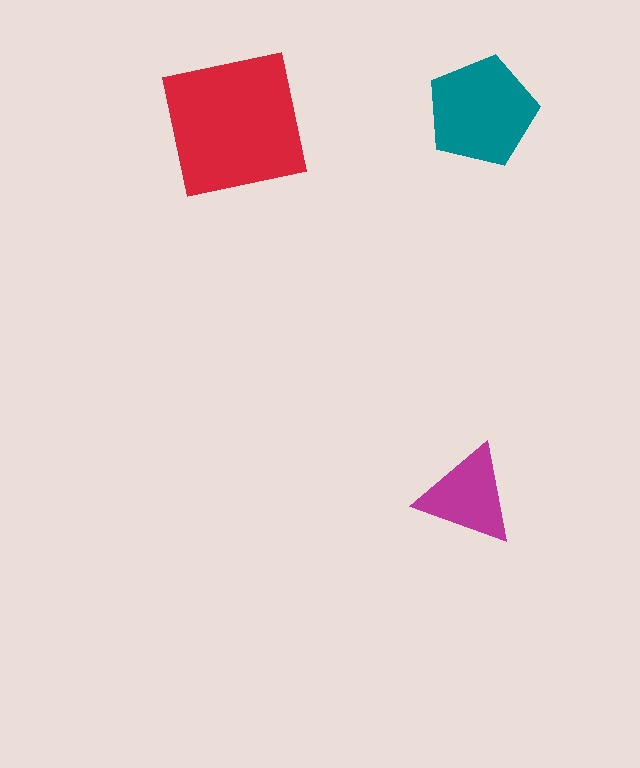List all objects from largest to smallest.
The red square, the teal pentagon, the magenta triangle.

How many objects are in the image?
There are 3 objects in the image.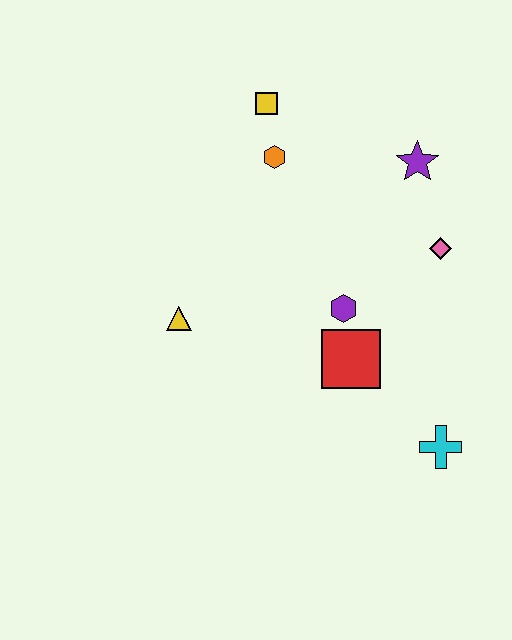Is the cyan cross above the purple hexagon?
No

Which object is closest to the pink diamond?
The purple star is closest to the pink diamond.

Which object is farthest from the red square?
The yellow square is farthest from the red square.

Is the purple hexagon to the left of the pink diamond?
Yes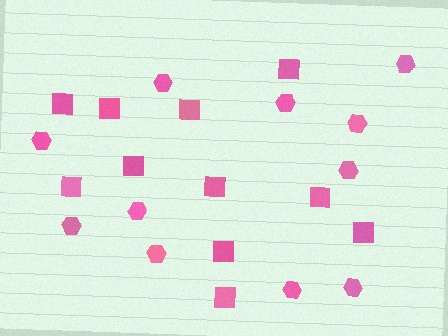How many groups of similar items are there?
There are 2 groups: one group of squares (11) and one group of hexagons (11).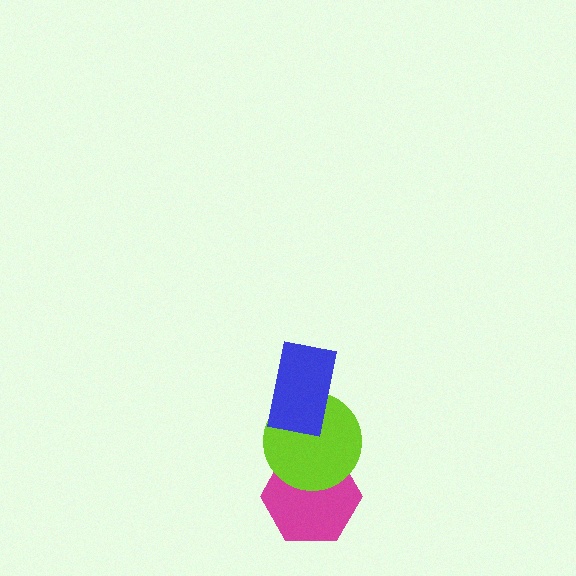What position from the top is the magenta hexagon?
The magenta hexagon is 3rd from the top.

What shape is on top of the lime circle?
The blue rectangle is on top of the lime circle.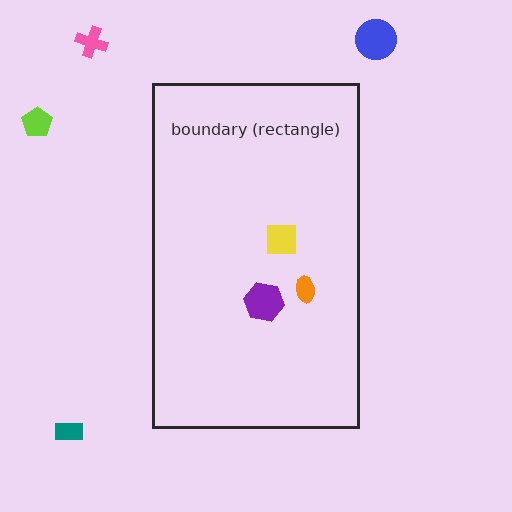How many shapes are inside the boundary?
3 inside, 4 outside.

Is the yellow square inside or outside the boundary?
Inside.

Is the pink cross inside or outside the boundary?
Outside.